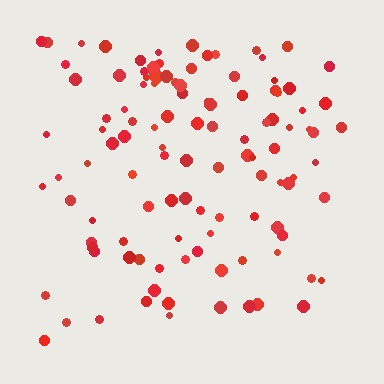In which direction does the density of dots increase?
From bottom to top, with the top side densest.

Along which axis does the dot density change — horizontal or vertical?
Vertical.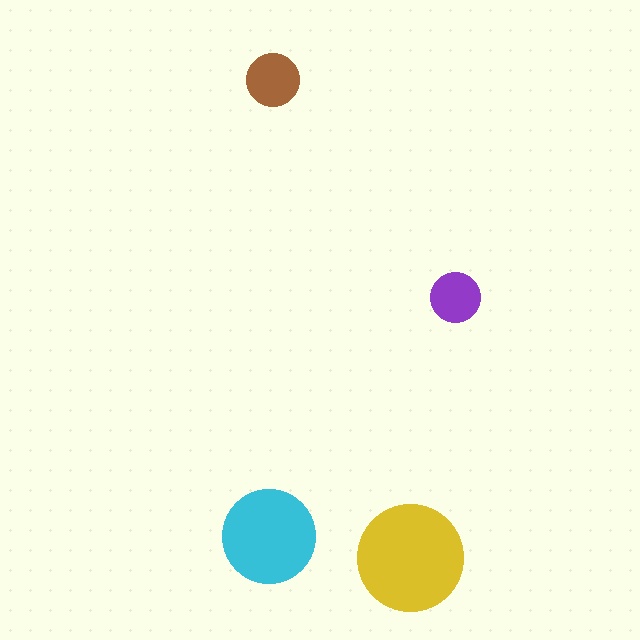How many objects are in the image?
There are 4 objects in the image.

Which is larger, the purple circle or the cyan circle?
The cyan one.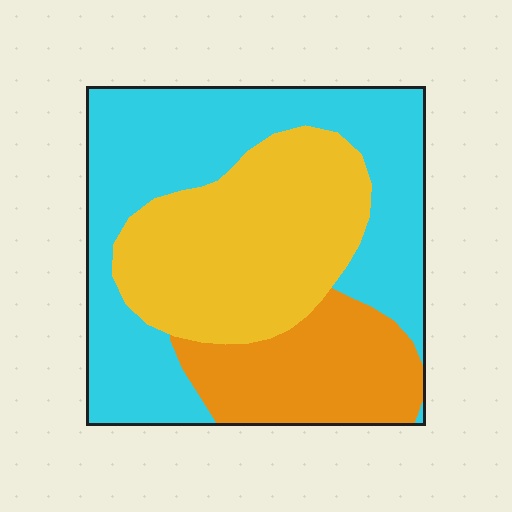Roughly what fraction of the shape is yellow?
Yellow covers around 35% of the shape.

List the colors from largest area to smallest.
From largest to smallest: cyan, yellow, orange.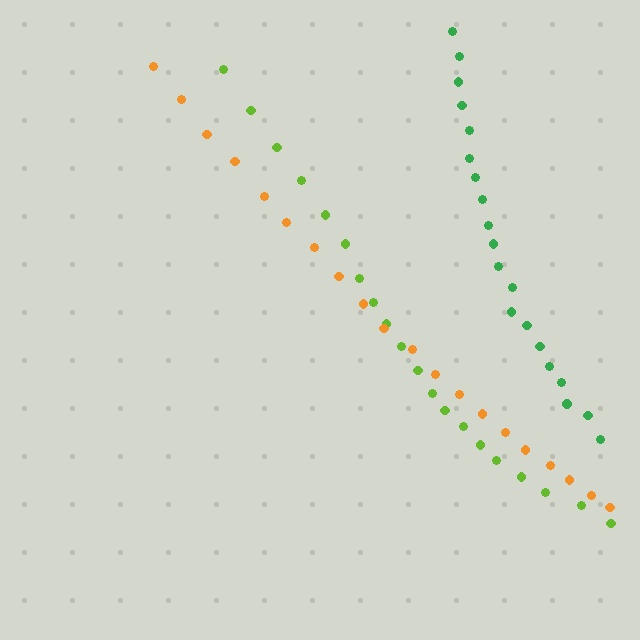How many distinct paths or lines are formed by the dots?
There are 3 distinct paths.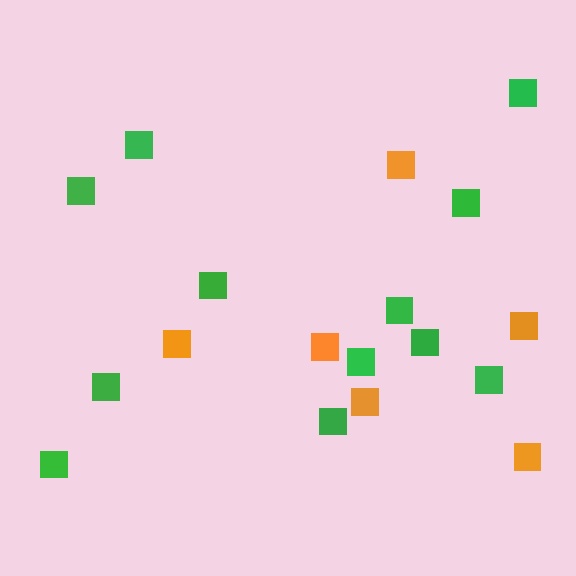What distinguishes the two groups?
There are 2 groups: one group of orange squares (6) and one group of green squares (12).